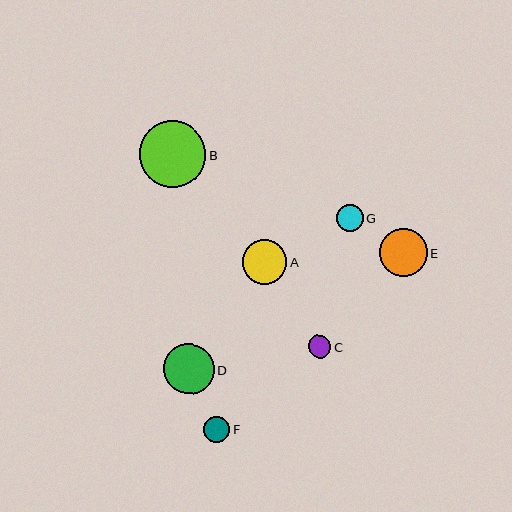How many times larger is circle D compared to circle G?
Circle D is approximately 1.9 times the size of circle G.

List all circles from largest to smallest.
From largest to smallest: B, D, E, A, G, F, C.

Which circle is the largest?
Circle B is the largest with a size of approximately 67 pixels.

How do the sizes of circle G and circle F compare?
Circle G and circle F are approximately the same size.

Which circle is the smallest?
Circle C is the smallest with a size of approximately 22 pixels.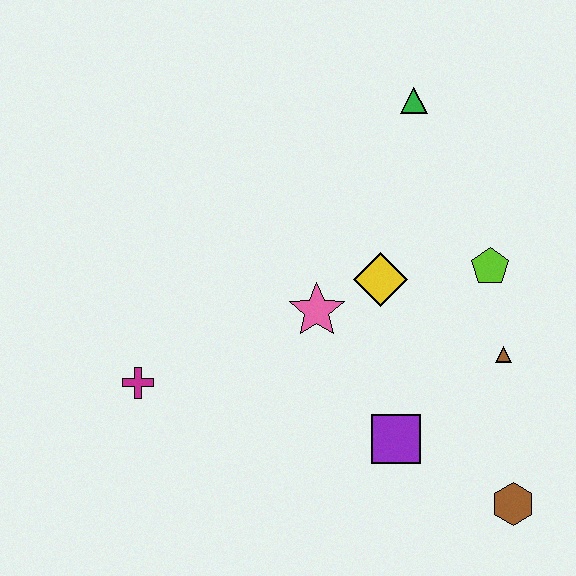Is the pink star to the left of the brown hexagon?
Yes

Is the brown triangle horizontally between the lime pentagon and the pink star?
No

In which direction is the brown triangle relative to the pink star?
The brown triangle is to the right of the pink star.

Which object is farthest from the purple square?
The green triangle is farthest from the purple square.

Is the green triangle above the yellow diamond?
Yes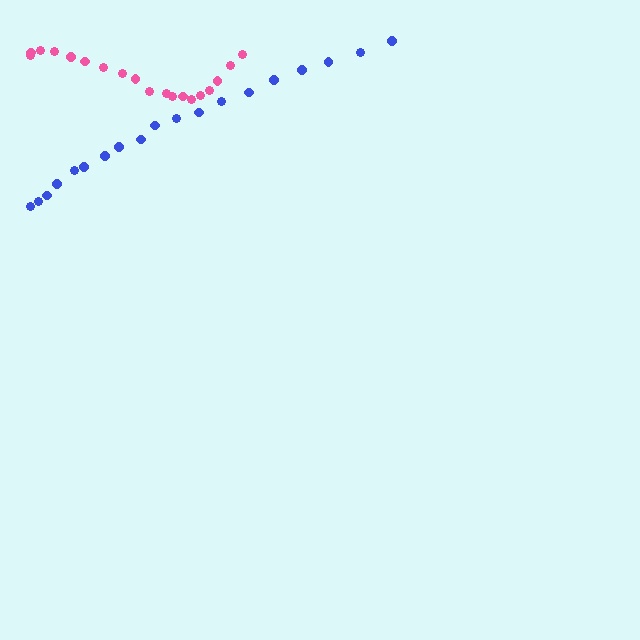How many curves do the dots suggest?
There are 2 distinct paths.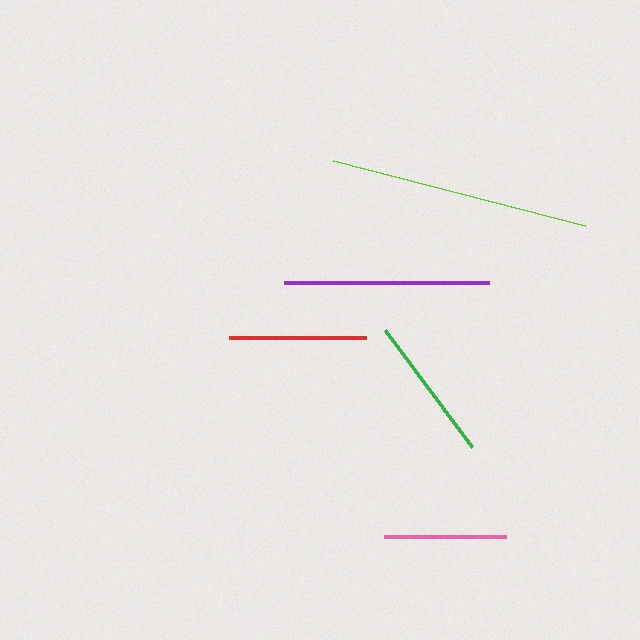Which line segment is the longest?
The lime line is the longest at approximately 261 pixels.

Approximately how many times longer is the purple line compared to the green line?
The purple line is approximately 1.4 times the length of the green line.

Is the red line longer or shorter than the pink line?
The red line is longer than the pink line.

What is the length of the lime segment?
The lime segment is approximately 261 pixels long.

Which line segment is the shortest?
The pink line is the shortest at approximately 122 pixels.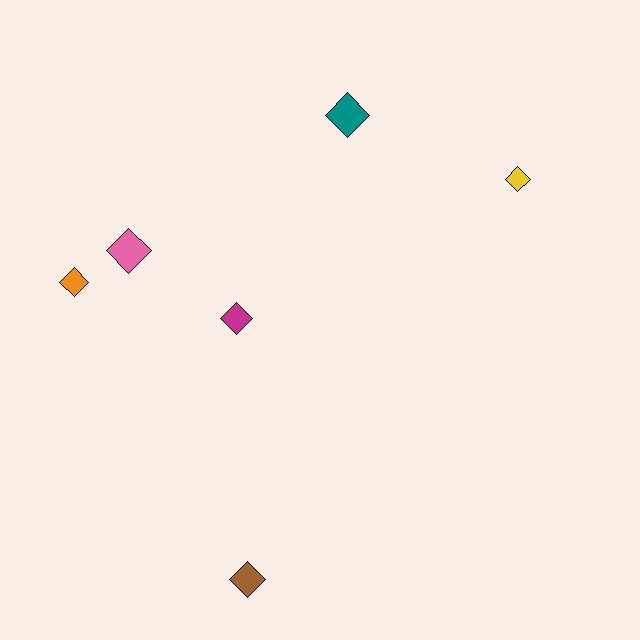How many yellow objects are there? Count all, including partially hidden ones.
There is 1 yellow object.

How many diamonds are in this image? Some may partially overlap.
There are 6 diamonds.